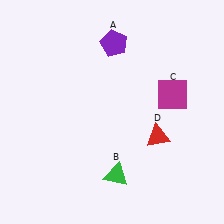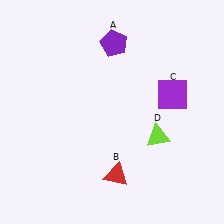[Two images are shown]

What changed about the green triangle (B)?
In Image 1, B is green. In Image 2, it changed to red.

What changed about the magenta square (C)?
In Image 1, C is magenta. In Image 2, it changed to purple.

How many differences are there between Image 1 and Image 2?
There are 3 differences between the two images.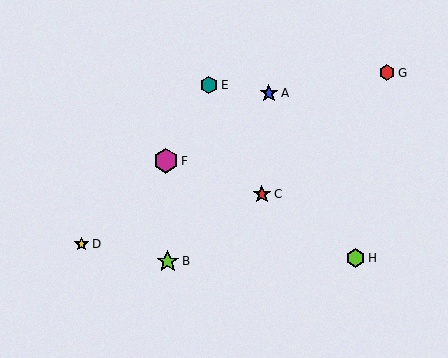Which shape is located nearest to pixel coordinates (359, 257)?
The lime hexagon (labeled H) at (355, 258) is nearest to that location.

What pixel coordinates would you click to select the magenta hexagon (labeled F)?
Click at (166, 161) to select the magenta hexagon F.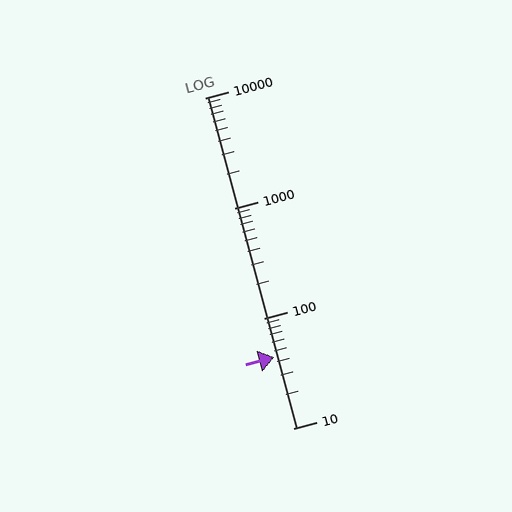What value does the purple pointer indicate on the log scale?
The pointer indicates approximately 44.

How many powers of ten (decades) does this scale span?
The scale spans 3 decades, from 10 to 10000.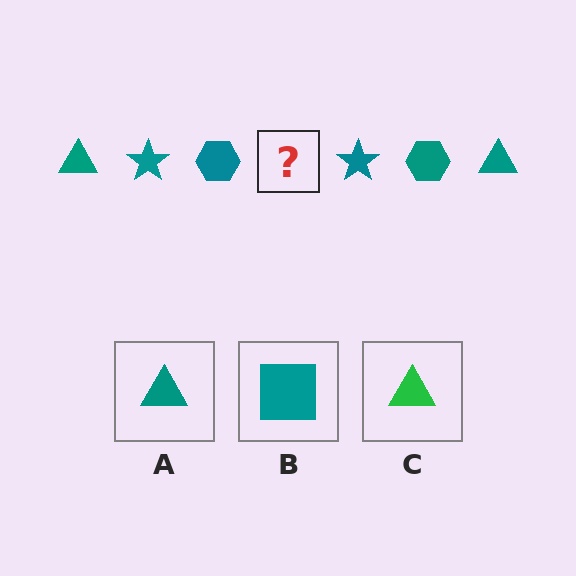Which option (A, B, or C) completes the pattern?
A.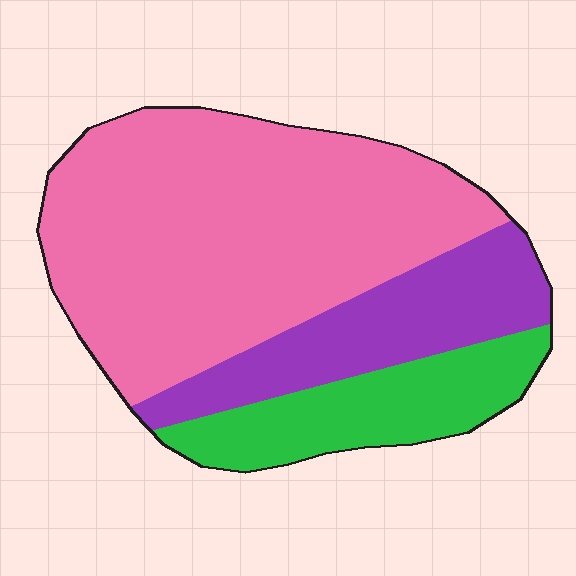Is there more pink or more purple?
Pink.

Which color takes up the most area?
Pink, at roughly 60%.